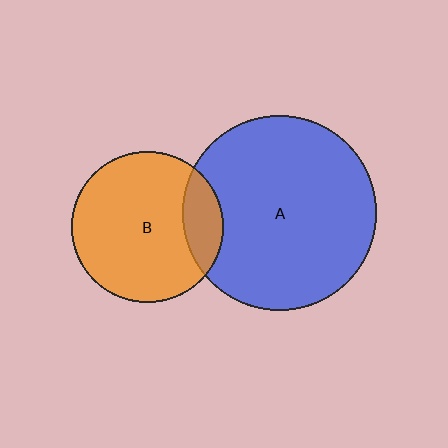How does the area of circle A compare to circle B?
Approximately 1.6 times.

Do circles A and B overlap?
Yes.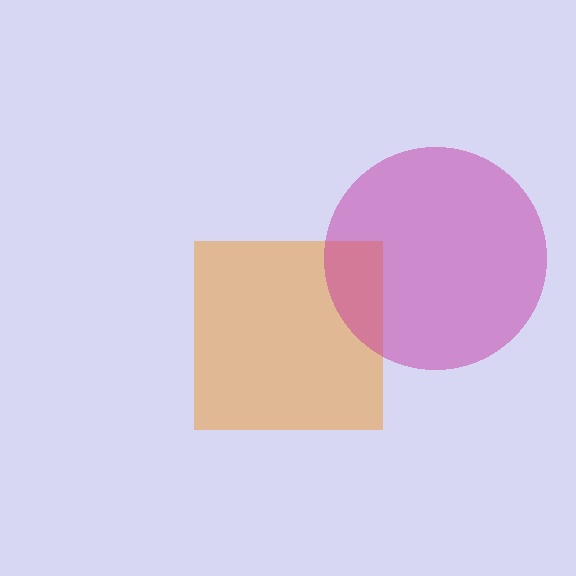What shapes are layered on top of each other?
The layered shapes are: an orange square, a magenta circle.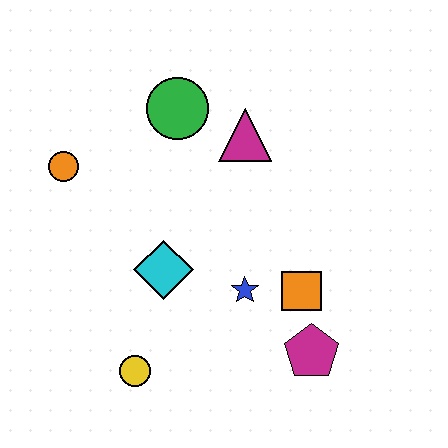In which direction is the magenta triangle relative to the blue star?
The magenta triangle is above the blue star.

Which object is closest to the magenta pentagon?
The orange square is closest to the magenta pentagon.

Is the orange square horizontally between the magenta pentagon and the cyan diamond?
Yes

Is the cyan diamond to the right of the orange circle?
Yes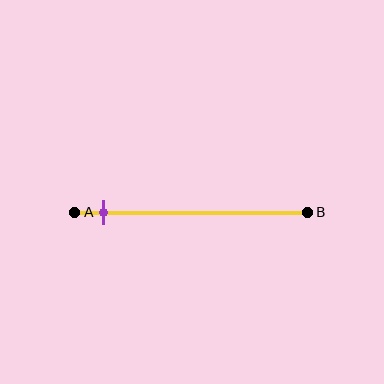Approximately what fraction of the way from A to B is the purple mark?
The purple mark is approximately 10% of the way from A to B.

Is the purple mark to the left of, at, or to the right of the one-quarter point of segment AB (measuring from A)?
The purple mark is to the left of the one-quarter point of segment AB.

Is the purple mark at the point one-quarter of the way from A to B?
No, the mark is at about 10% from A, not at the 25% one-quarter point.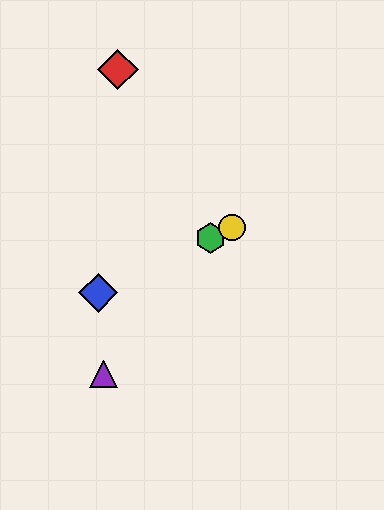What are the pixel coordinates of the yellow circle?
The yellow circle is at (232, 228).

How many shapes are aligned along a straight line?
3 shapes (the blue diamond, the green hexagon, the yellow circle) are aligned along a straight line.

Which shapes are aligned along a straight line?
The blue diamond, the green hexagon, the yellow circle are aligned along a straight line.